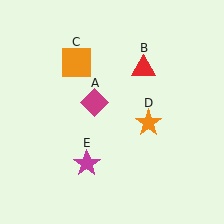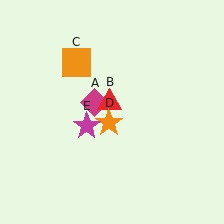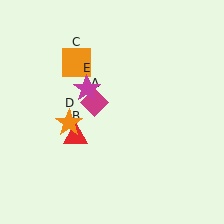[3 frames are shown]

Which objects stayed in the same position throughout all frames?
Magenta diamond (object A) and orange square (object C) remained stationary.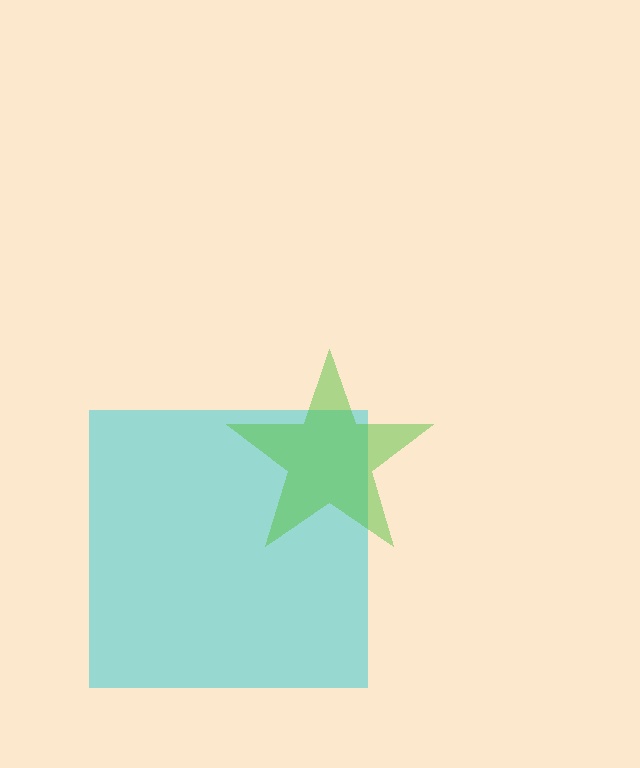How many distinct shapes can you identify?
There are 2 distinct shapes: a cyan square, a lime star.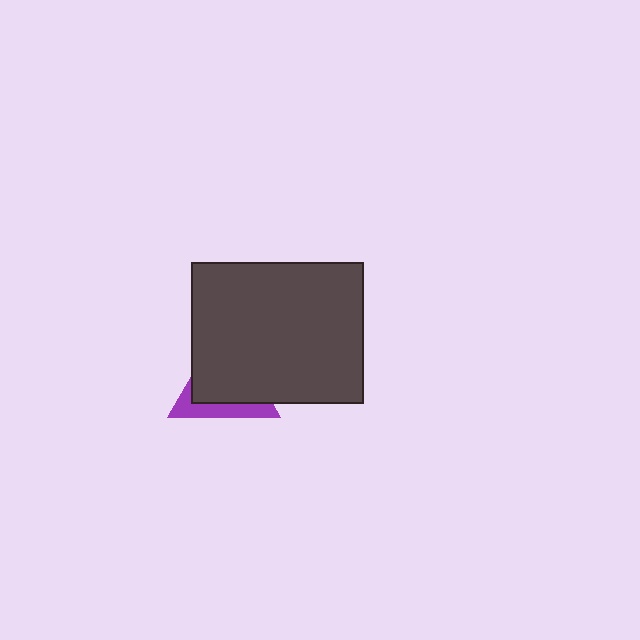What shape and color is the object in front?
The object in front is a dark gray rectangle.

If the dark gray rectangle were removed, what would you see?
You would see the complete purple triangle.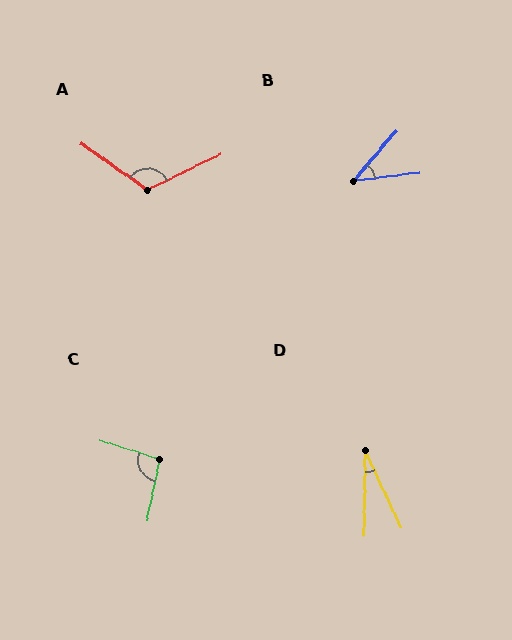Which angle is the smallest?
D, at approximately 26 degrees.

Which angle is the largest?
A, at approximately 119 degrees.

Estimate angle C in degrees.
Approximately 96 degrees.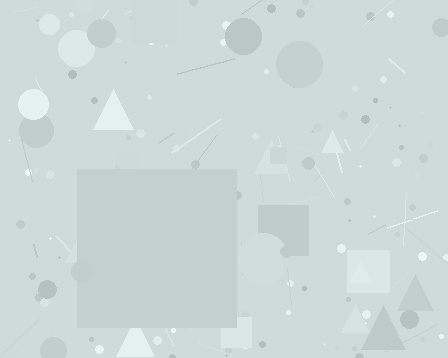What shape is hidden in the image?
A square is hidden in the image.